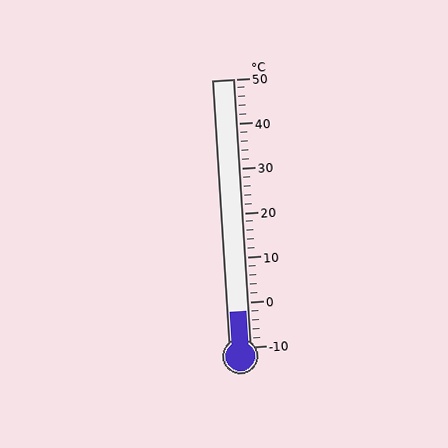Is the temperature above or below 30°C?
The temperature is below 30°C.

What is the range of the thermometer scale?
The thermometer scale ranges from -10°C to 50°C.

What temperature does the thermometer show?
The thermometer shows approximately -2°C.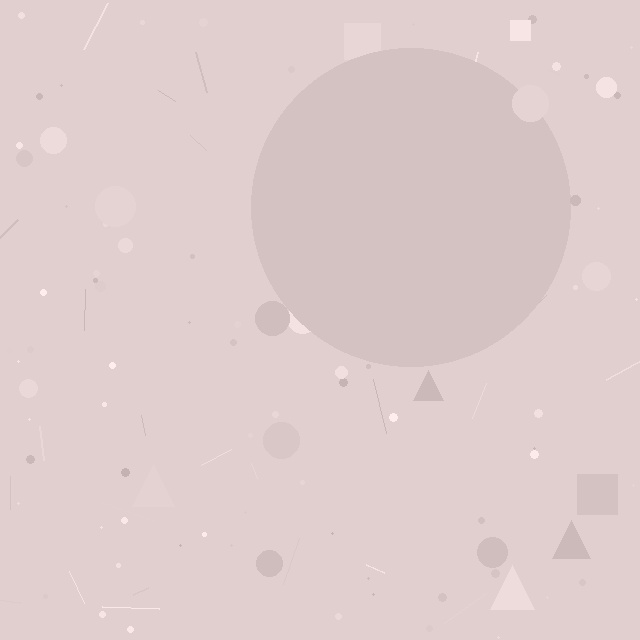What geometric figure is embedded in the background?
A circle is embedded in the background.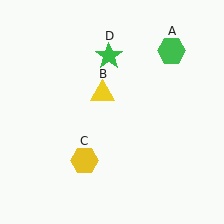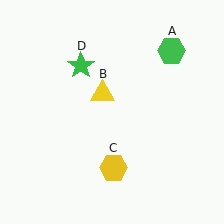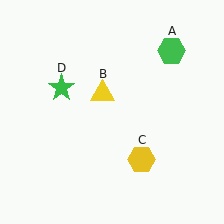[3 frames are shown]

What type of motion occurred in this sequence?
The yellow hexagon (object C), green star (object D) rotated counterclockwise around the center of the scene.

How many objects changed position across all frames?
2 objects changed position: yellow hexagon (object C), green star (object D).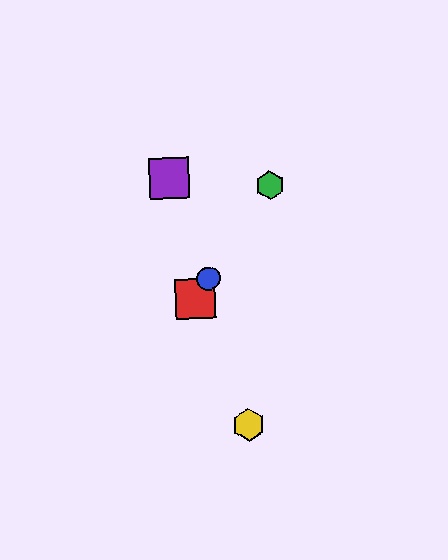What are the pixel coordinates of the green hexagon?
The green hexagon is at (270, 185).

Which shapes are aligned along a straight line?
The red square, the blue circle, the green hexagon are aligned along a straight line.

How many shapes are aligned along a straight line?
3 shapes (the red square, the blue circle, the green hexagon) are aligned along a straight line.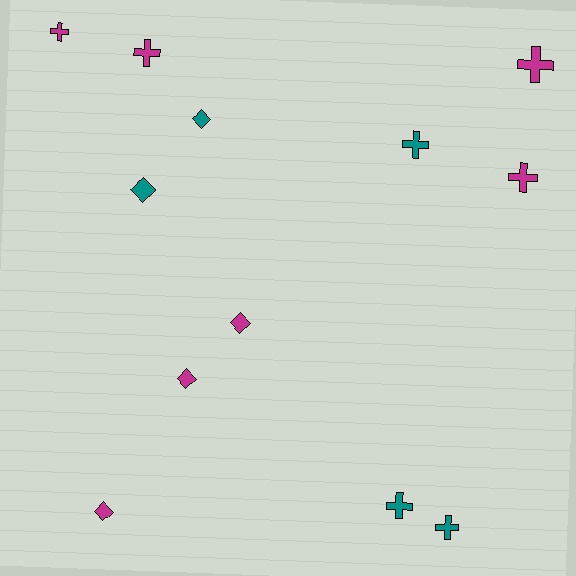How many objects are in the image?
There are 12 objects.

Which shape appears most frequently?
Cross, with 7 objects.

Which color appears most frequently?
Magenta, with 7 objects.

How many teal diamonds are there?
There are 2 teal diamonds.